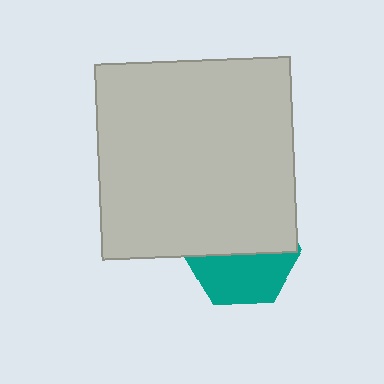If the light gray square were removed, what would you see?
You would see the complete teal hexagon.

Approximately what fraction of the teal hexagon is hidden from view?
Roughly 55% of the teal hexagon is hidden behind the light gray square.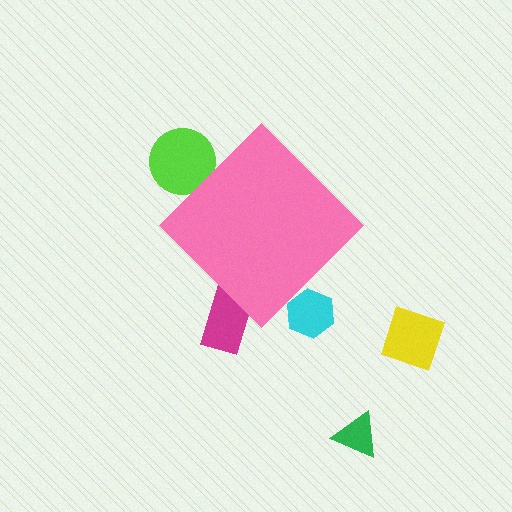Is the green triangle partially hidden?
No, the green triangle is fully visible.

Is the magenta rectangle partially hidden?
Yes, the magenta rectangle is partially hidden behind the pink diamond.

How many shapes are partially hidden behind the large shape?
3 shapes are partially hidden.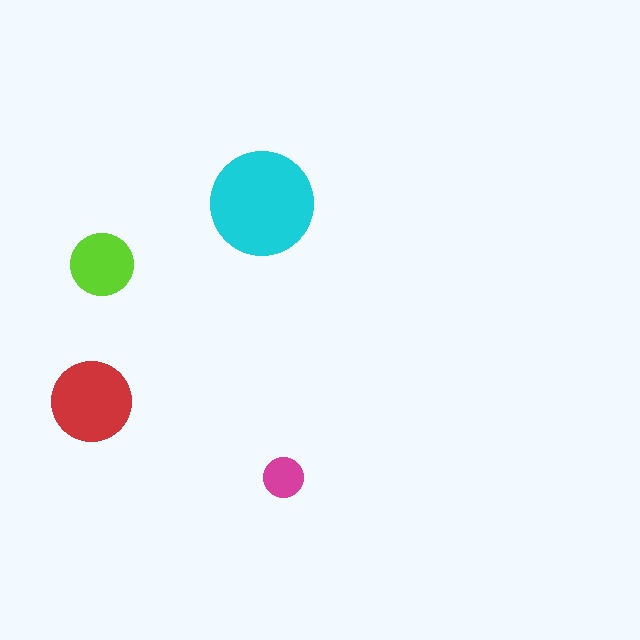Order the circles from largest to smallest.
the cyan one, the red one, the lime one, the magenta one.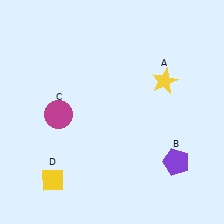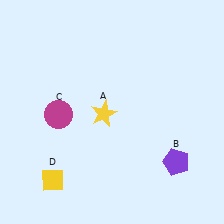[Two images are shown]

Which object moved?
The yellow star (A) moved left.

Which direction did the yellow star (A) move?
The yellow star (A) moved left.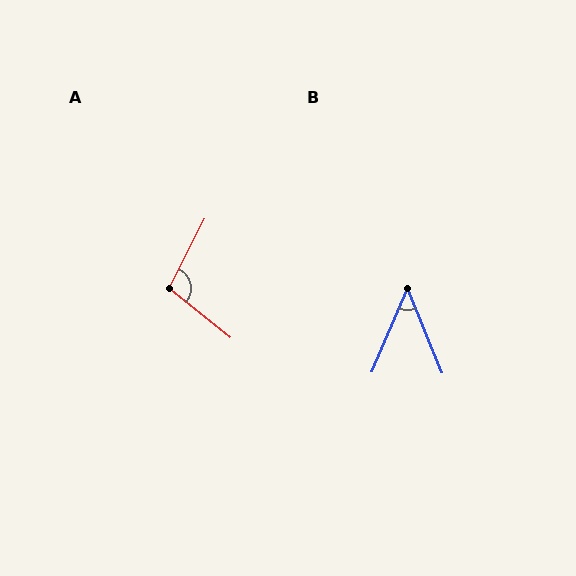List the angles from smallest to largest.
B (46°), A (101°).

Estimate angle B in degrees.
Approximately 46 degrees.